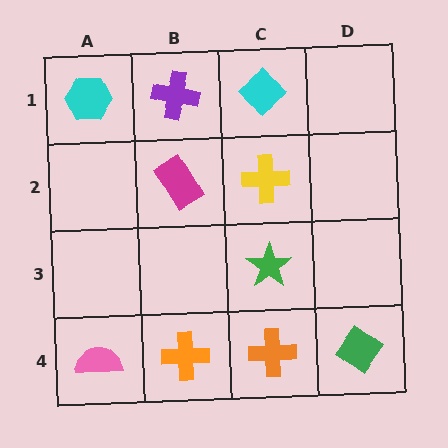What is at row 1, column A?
A cyan hexagon.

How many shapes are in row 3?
1 shape.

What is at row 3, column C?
A green star.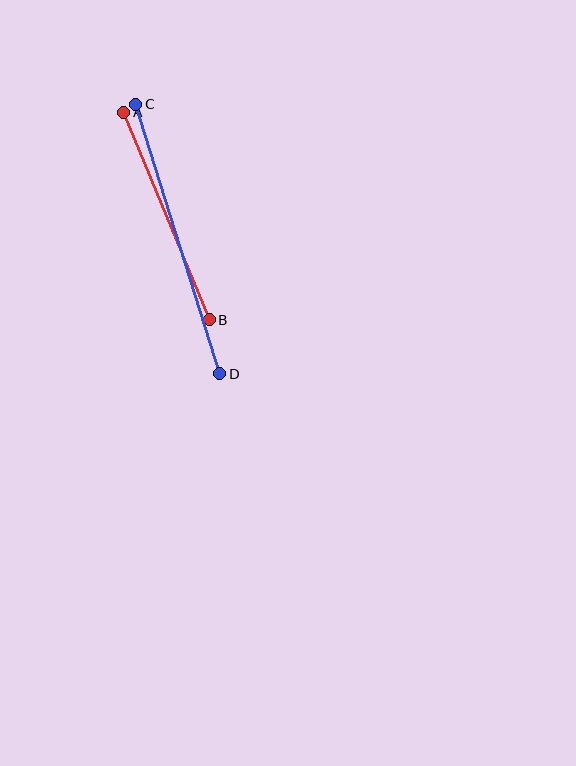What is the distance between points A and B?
The distance is approximately 225 pixels.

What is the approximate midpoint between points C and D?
The midpoint is at approximately (178, 239) pixels.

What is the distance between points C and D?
The distance is approximately 282 pixels.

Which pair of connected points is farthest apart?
Points C and D are farthest apart.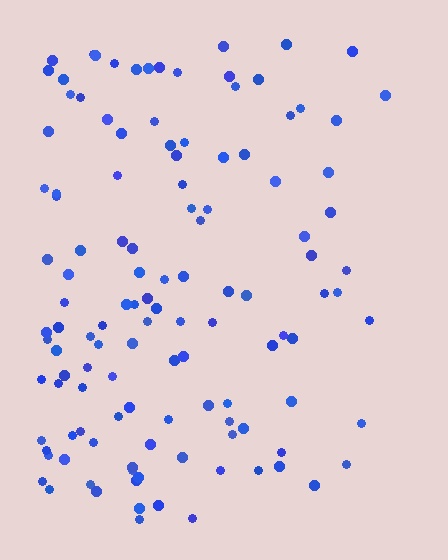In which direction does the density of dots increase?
From right to left, with the left side densest.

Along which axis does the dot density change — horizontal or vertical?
Horizontal.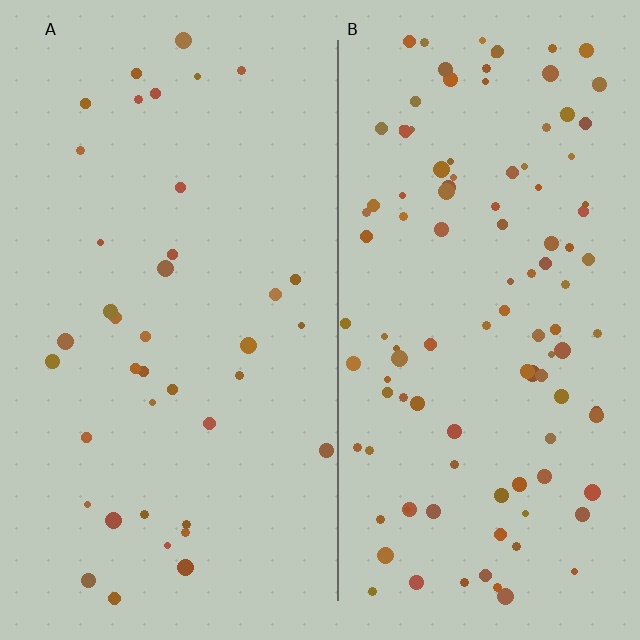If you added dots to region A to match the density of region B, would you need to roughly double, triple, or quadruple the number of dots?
Approximately triple.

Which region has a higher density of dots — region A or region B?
B (the right).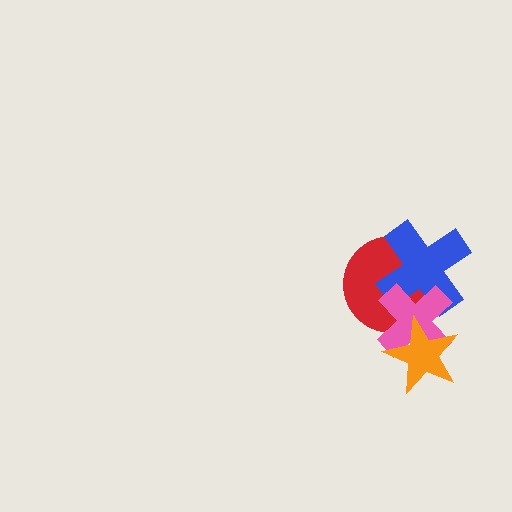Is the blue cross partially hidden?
Yes, it is partially covered by another shape.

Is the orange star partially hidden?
No, no other shape covers it.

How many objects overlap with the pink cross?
3 objects overlap with the pink cross.